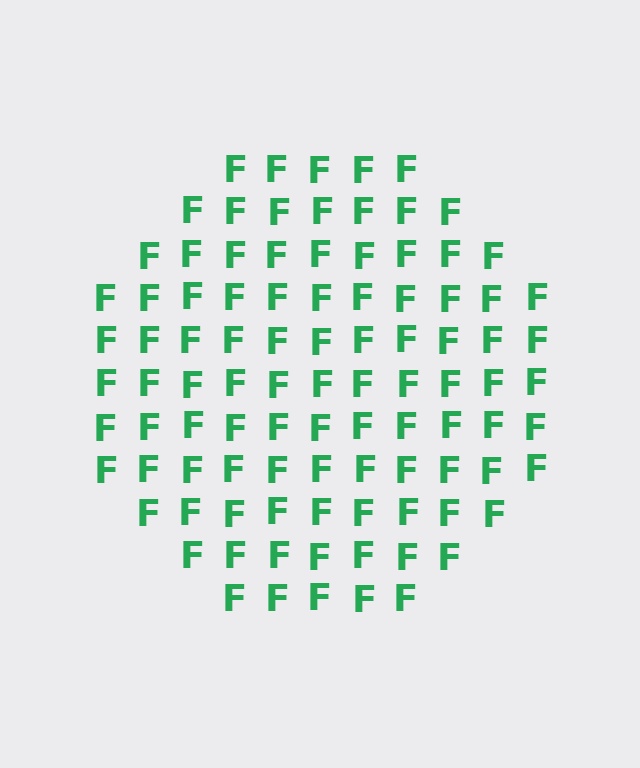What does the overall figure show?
The overall figure shows a circle.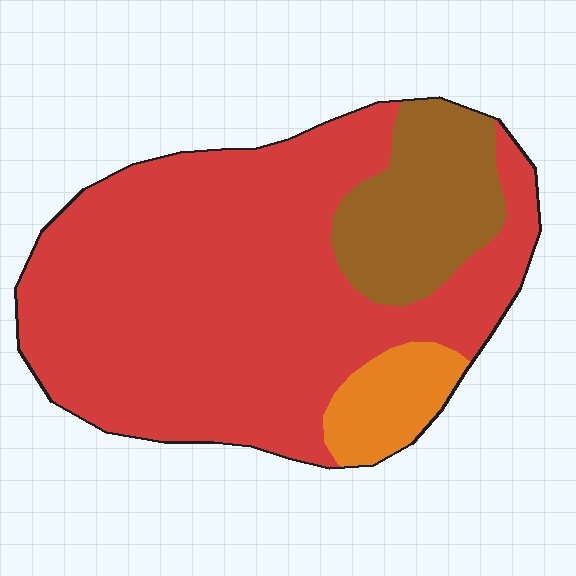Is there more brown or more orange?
Brown.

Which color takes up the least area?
Orange, at roughly 10%.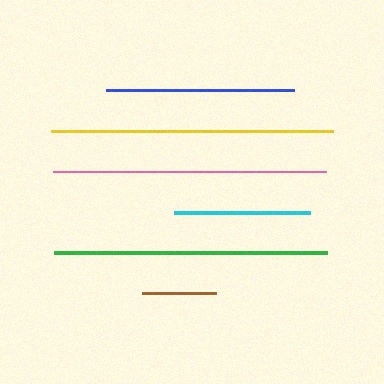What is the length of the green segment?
The green segment is approximately 273 pixels long.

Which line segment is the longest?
The yellow line is the longest at approximately 282 pixels.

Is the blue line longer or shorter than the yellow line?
The yellow line is longer than the blue line.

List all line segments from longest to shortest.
From longest to shortest: yellow, green, pink, blue, cyan, brown.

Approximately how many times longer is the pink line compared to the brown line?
The pink line is approximately 3.7 times the length of the brown line.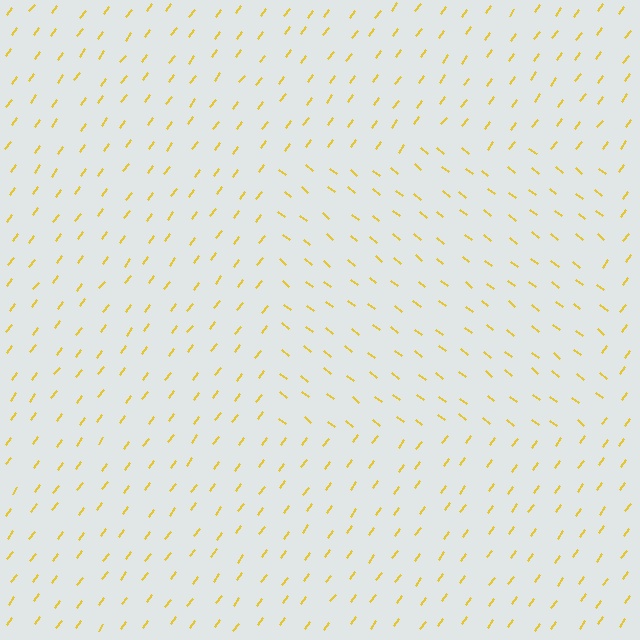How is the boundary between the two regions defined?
The boundary is defined purely by a change in line orientation (approximately 88 degrees difference). All lines are the same color and thickness.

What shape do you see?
I see a rectangle.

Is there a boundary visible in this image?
Yes, there is a texture boundary formed by a change in line orientation.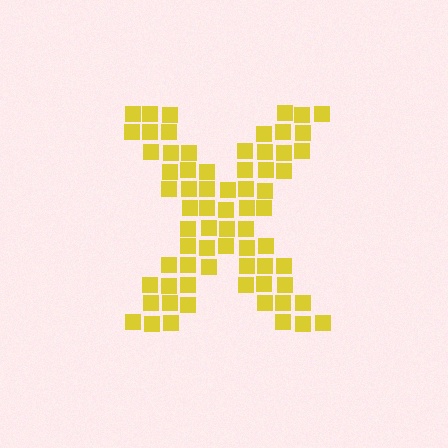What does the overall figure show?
The overall figure shows the letter X.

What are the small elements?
The small elements are squares.